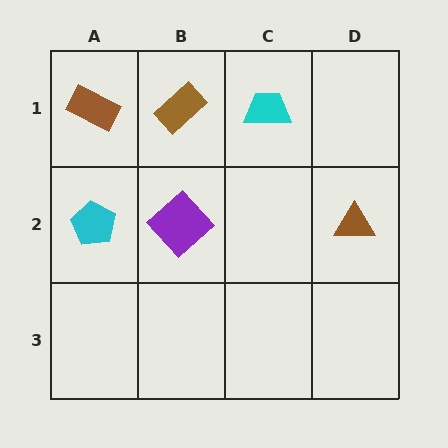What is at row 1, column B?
A brown rectangle.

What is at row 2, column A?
A cyan pentagon.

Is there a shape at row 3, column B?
No, that cell is empty.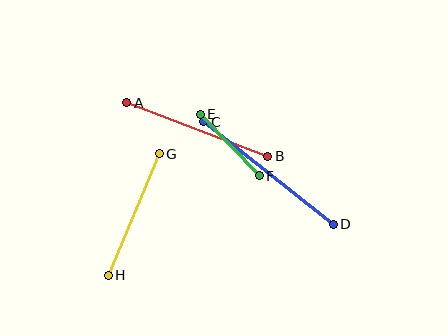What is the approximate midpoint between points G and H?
The midpoint is at approximately (134, 214) pixels.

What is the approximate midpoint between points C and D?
The midpoint is at approximately (269, 173) pixels.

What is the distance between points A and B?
The distance is approximately 150 pixels.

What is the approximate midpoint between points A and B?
The midpoint is at approximately (197, 130) pixels.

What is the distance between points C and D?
The distance is approximately 165 pixels.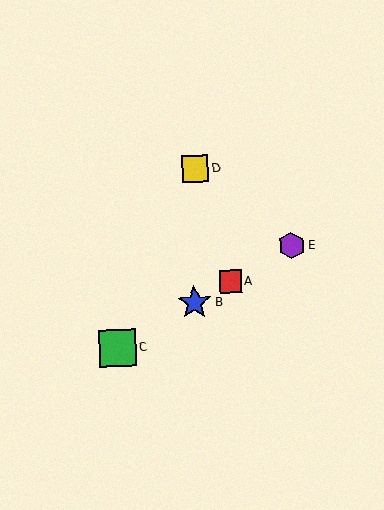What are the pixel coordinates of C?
Object C is at (118, 348).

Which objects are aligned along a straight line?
Objects A, B, C, E are aligned along a straight line.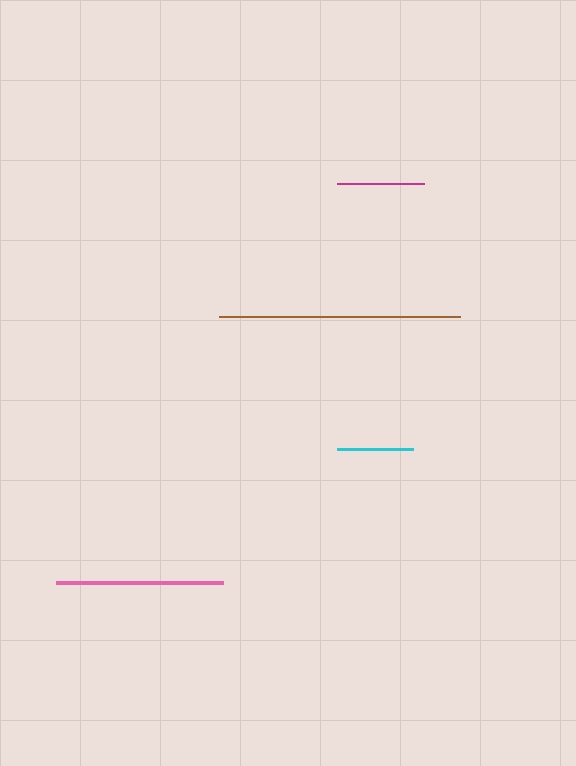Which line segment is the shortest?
The cyan line is the shortest at approximately 76 pixels.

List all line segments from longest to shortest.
From longest to shortest: brown, pink, magenta, cyan.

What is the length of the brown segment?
The brown segment is approximately 241 pixels long.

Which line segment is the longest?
The brown line is the longest at approximately 241 pixels.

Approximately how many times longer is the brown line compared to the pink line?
The brown line is approximately 1.4 times the length of the pink line.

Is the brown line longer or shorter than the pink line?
The brown line is longer than the pink line.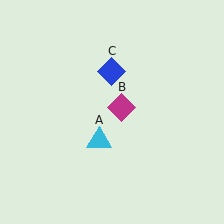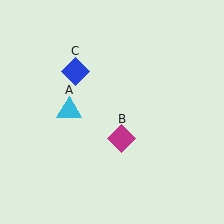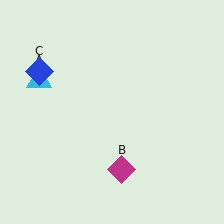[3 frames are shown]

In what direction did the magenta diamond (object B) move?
The magenta diamond (object B) moved down.